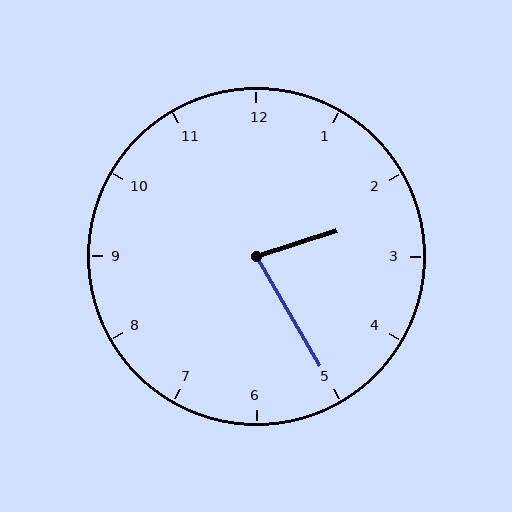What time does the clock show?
2:25.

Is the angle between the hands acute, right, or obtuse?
It is acute.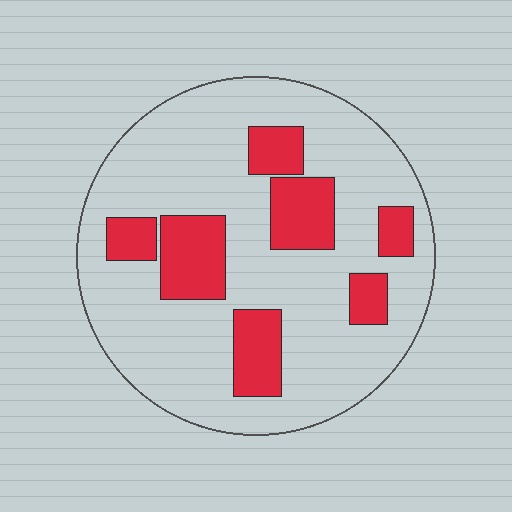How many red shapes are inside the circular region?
7.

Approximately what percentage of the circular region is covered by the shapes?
Approximately 25%.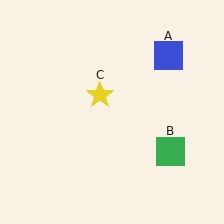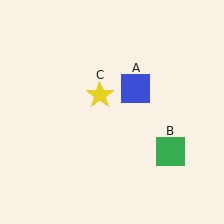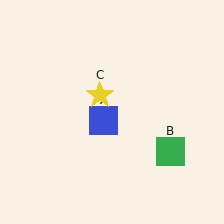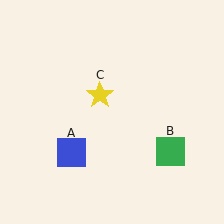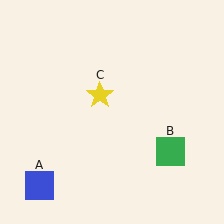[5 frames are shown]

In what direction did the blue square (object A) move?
The blue square (object A) moved down and to the left.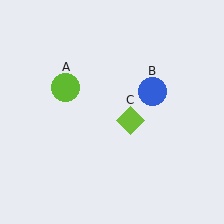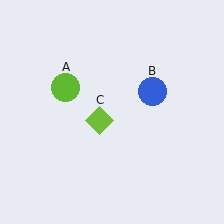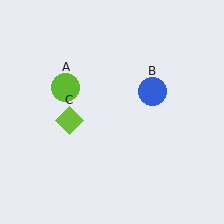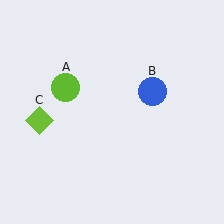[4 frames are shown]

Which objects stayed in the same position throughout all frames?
Lime circle (object A) and blue circle (object B) remained stationary.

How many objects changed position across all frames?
1 object changed position: lime diamond (object C).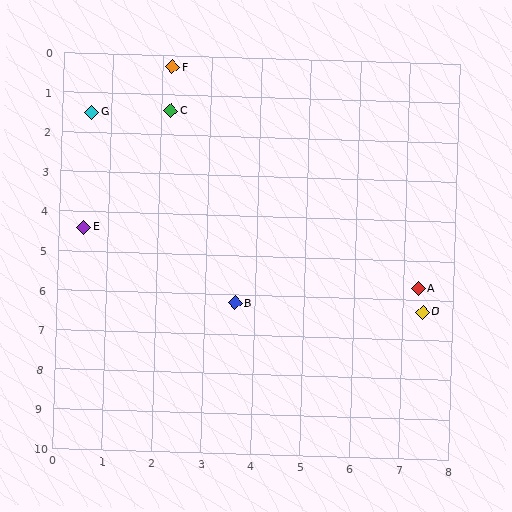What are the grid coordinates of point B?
Point B is at approximately (3.6, 6.2).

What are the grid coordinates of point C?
Point C is at approximately (2.2, 1.4).